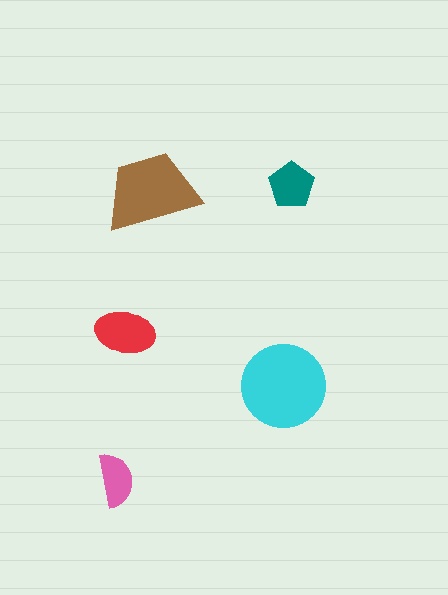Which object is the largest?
The cyan circle.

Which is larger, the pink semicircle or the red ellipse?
The red ellipse.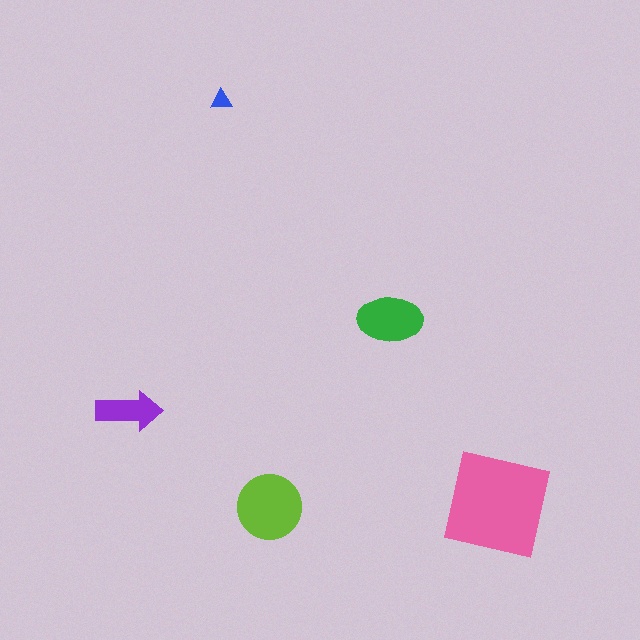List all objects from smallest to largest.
The blue triangle, the purple arrow, the green ellipse, the lime circle, the pink square.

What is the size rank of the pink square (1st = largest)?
1st.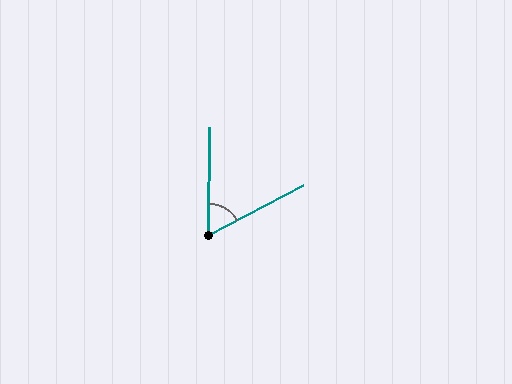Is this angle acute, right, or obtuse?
It is acute.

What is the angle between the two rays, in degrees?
Approximately 62 degrees.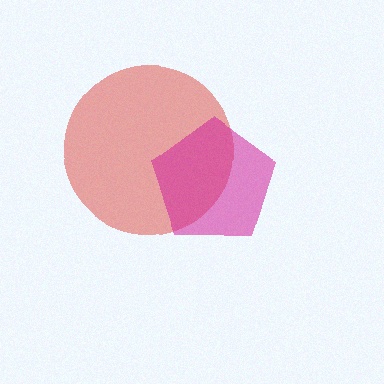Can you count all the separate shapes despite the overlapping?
Yes, there are 2 separate shapes.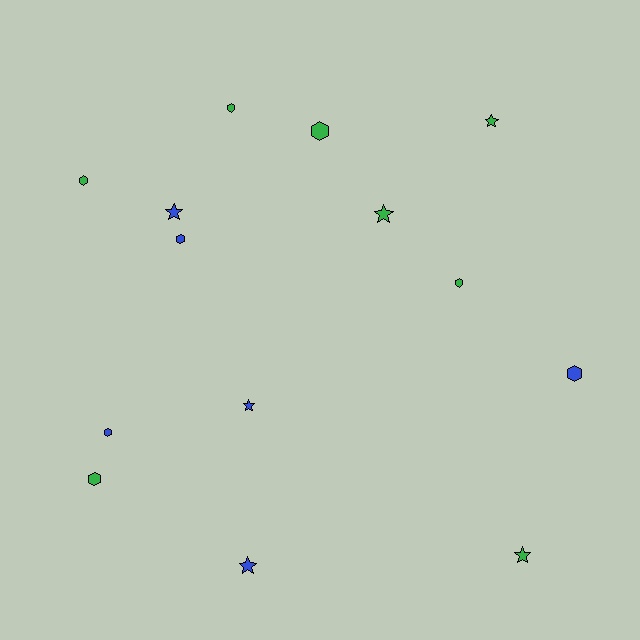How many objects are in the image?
There are 14 objects.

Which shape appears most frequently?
Hexagon, with 8 objects.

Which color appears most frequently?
Green, with 8 objects.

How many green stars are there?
There are 3 green stars.